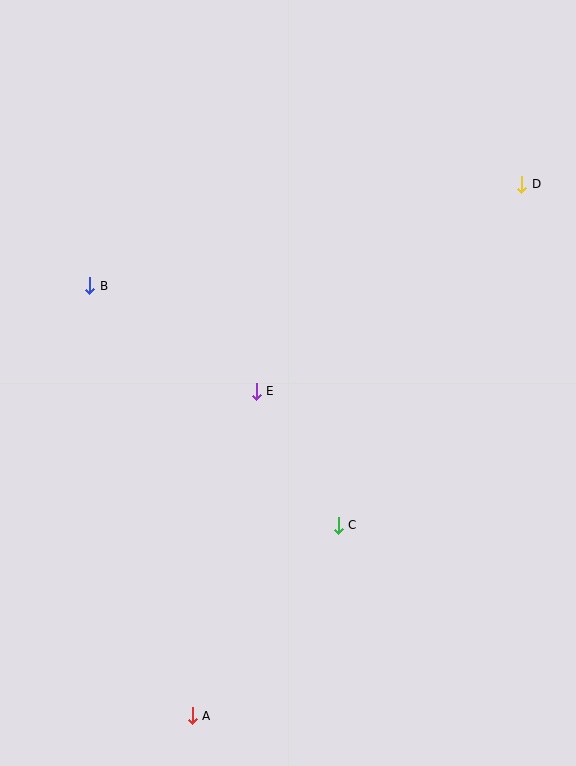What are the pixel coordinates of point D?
Point D is at (522, 184).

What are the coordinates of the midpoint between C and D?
The midpoint between C and D is at (430, 355).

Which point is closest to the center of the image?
Point E at (256, 391) is closest to the center.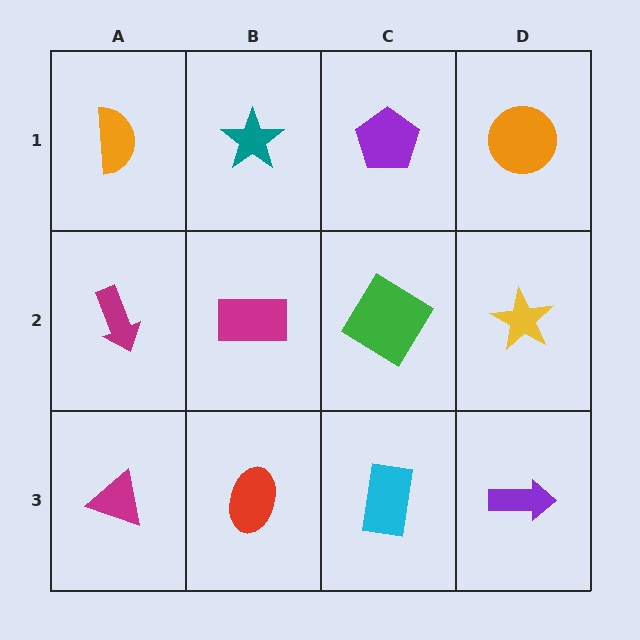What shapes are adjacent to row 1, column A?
A magenta arrow (row 2, column A), a teal star (row 1, column B).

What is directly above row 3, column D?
A yellow star.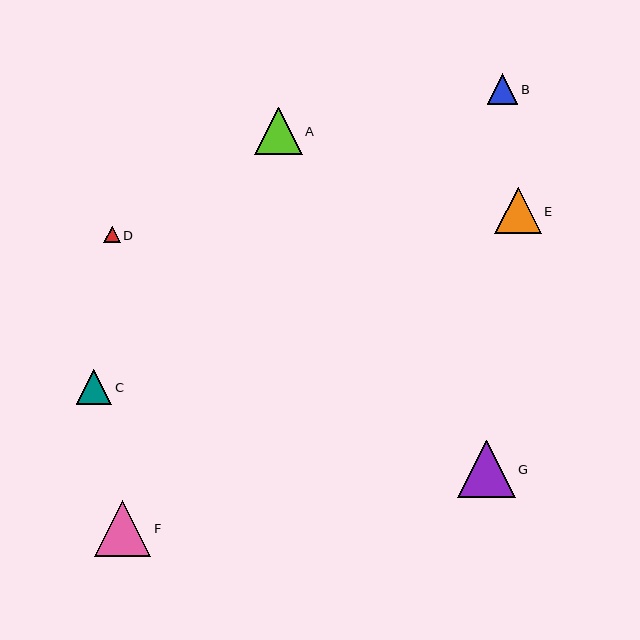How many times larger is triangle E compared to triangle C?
Triangle E is approximately 1.3 times the size of triangle C.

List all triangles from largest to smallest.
From largest to smallest: G, F, A, E, C, B, D.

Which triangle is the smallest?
Triangle D is the smallest with a size of approximately 17 pixels.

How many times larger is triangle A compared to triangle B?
Triangle A is approximately 1.6 times the size of triangle B.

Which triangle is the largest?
Triangle G is the largest with a size of approximately 57 pixels.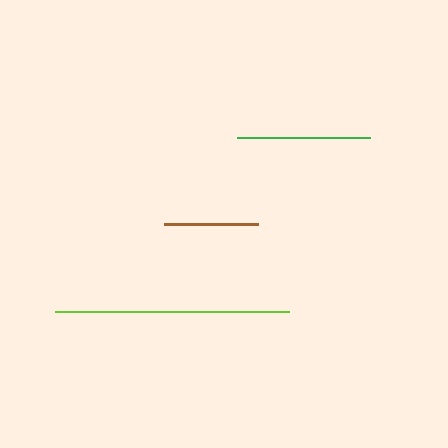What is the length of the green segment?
The green segment is approximately 133 pixels long.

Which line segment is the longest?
The lime line is the longest at approximately 234 pixels.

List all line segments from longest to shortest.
From longest to shortest: lime, green, brown.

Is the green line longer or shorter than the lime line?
The lime line is longer than the green line.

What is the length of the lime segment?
The lime segment is approximately 234 pixels long.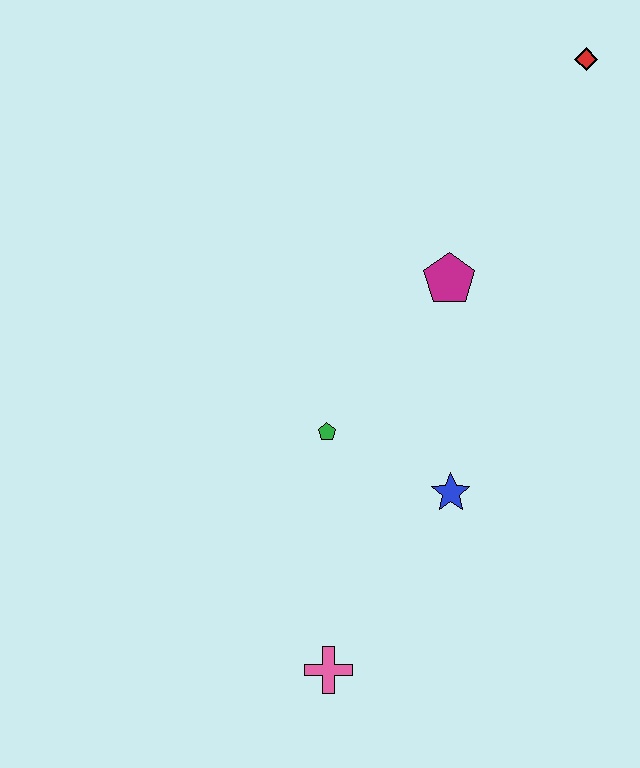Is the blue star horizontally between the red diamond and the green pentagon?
Yes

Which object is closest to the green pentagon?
The blue star is closest to the green pentagon.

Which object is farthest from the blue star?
The red diamond is farthest from the blue star.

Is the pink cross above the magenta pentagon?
No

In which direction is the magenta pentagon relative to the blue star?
The magenta pentagon is above the blue star.